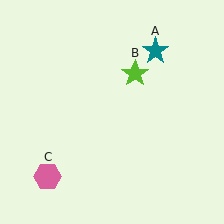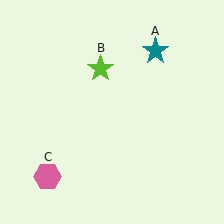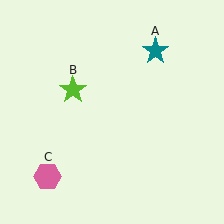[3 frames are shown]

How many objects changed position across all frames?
1 object changed position: lime star (object B).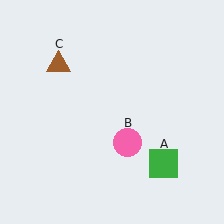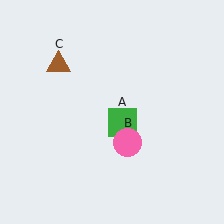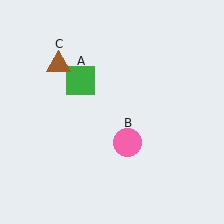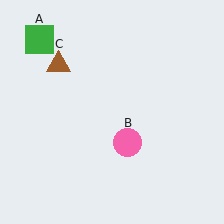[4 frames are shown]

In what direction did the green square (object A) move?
The green square (object A) moved up and to the left.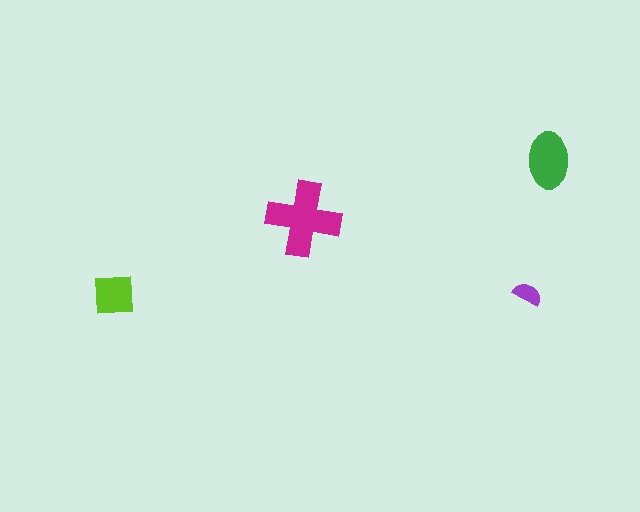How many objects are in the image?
There are 4 objects in the image.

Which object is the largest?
The magenta cross.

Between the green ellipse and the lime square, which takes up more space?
The green ellipse.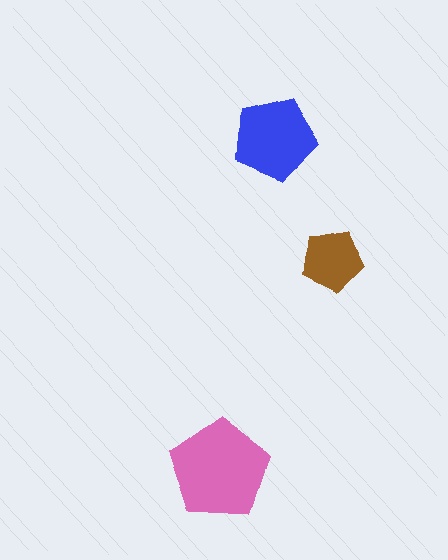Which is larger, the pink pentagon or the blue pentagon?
The pink one.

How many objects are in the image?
There are 3 objects in the image.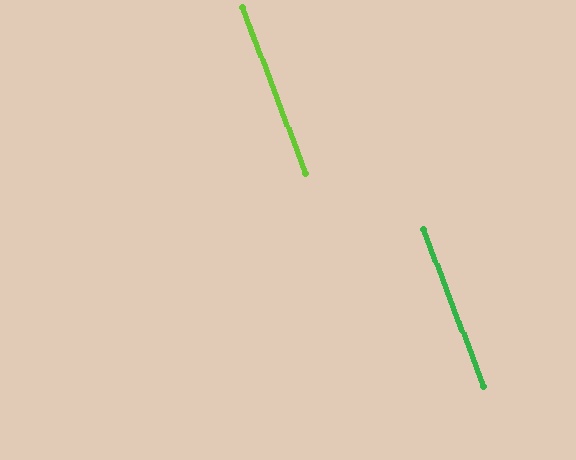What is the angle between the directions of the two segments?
Approximately 0 degrees.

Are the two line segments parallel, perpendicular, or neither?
Parallel — their directions differ by only 0.0°.